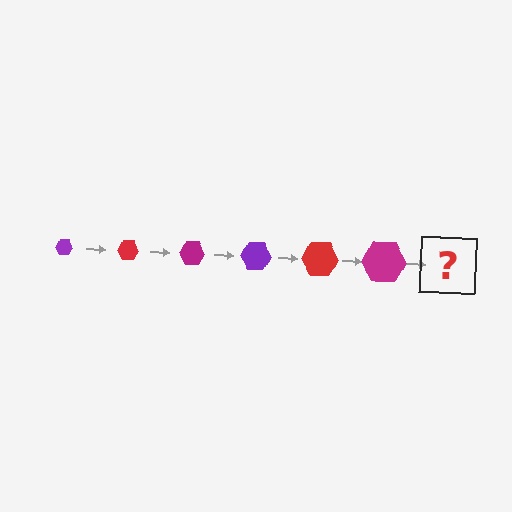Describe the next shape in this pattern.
It should be a purple hexagon, larger than the previous one.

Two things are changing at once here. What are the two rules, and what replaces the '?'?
The two rules are that the hexagon grows larger each step and the color cycles through purple, red, and magenta. The '?' should be a purple hexagon, larger than the previous one.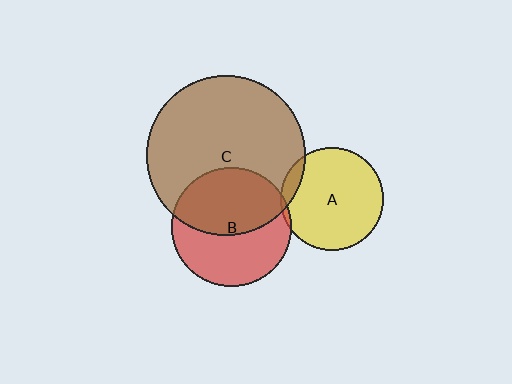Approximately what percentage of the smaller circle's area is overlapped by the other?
Approximately 50%.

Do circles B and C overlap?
Yes.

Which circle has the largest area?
Circle C (brown).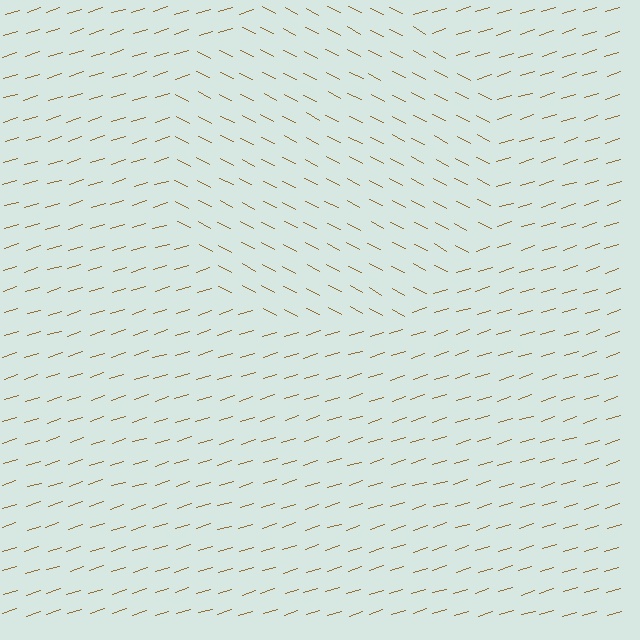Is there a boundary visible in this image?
Yes, there is a texture boundary formed by a change in line orientation.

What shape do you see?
I see a circle.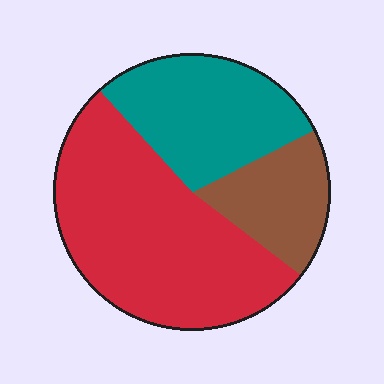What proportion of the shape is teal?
Teal covers around 30% of the shape.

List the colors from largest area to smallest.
From largest to smallest: red, teal, brown.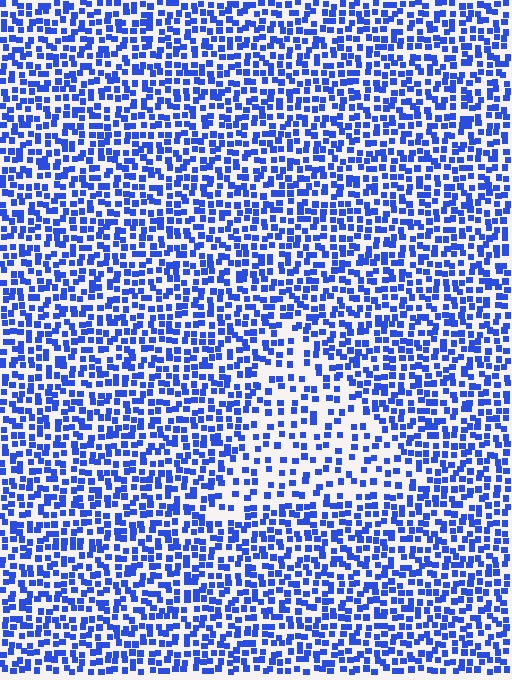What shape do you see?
I see a triangle.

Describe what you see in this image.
The image contains small blue elements arranged at two different densities. A triangle-shaped region is visible where the elements are less densely packed than the surrounding area.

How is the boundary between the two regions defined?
The boundary is defined by a change in element density (approximately 1.9x ratio). All elements are the same color, size, and shape.